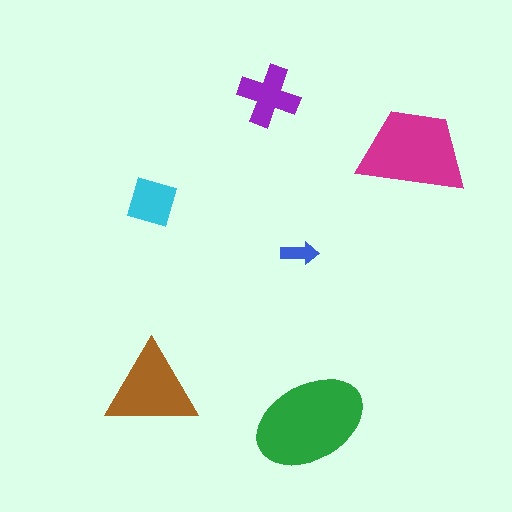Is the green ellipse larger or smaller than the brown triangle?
Larger.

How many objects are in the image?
There are 6 objects in the image.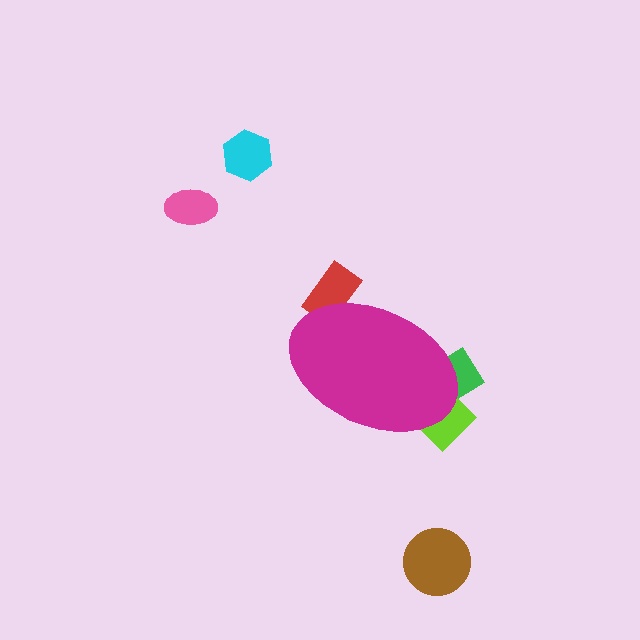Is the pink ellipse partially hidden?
No, the pink ellipse is fully visible.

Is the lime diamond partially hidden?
Yes, the lime diamond is partially hidden behind the magenta ellipse.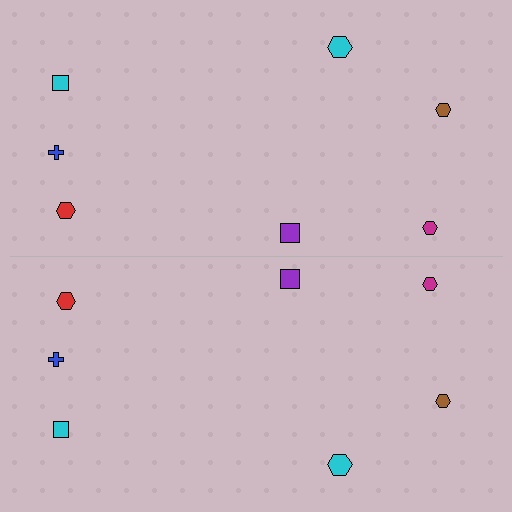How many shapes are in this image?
There are 14 shapes in this image.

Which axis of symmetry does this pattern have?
The pattern has a horizontal axis of symmetry running through the center of the image.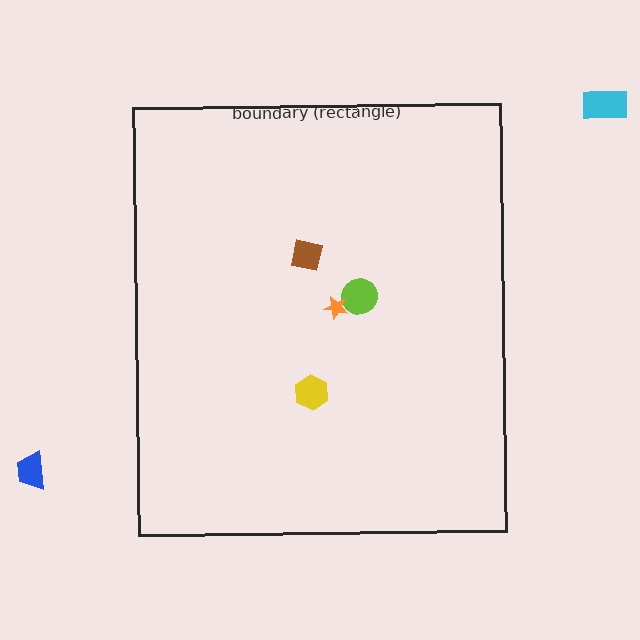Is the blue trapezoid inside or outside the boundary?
Outside.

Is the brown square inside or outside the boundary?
Inside.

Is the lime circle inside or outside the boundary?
Inside.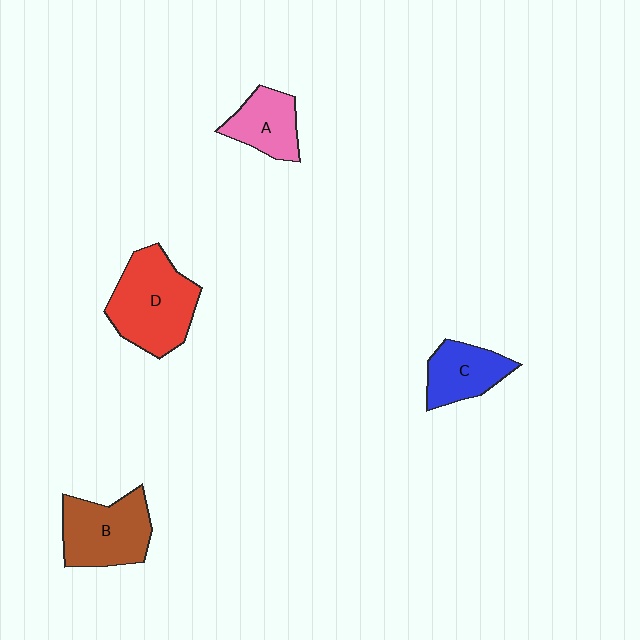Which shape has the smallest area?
Shape A (pink).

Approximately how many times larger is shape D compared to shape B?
Approximately 1.2 times.